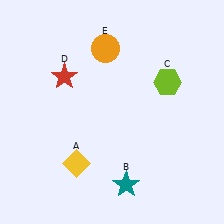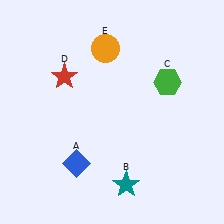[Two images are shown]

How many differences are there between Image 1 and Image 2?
There are 2 differences between the two images.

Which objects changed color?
A changed from yellow to blue. C changed from lime to green.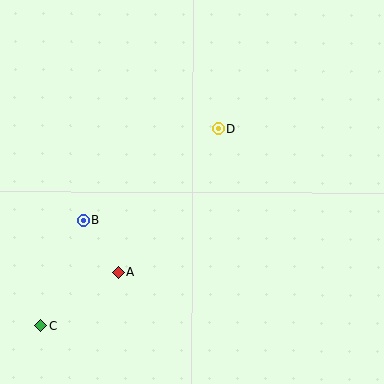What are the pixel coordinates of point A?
Point A is at (118, 272).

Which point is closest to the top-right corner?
Point D is closest to the top-right corner.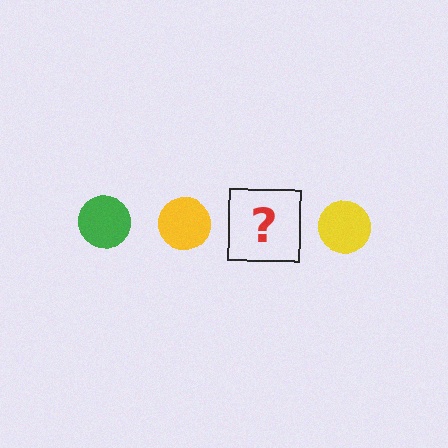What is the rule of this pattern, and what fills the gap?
The rule is that the pattern cycles through green, yellow circles. The gap should be filled with a green circle.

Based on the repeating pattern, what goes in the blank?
The blank should be a green circle.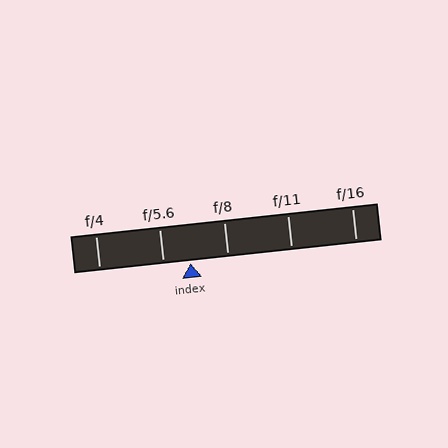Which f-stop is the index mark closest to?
The index mark is closest to f/5.6.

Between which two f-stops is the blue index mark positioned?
The index mark is between f/5.6 and f/8.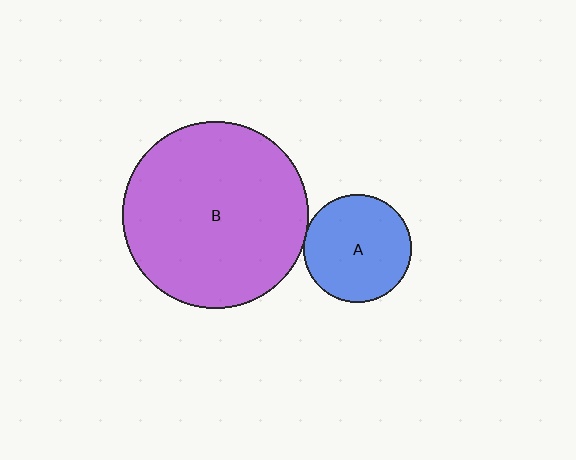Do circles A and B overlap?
Yes.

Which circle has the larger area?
Circle B (purple).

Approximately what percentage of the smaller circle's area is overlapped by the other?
Approximately 5%.